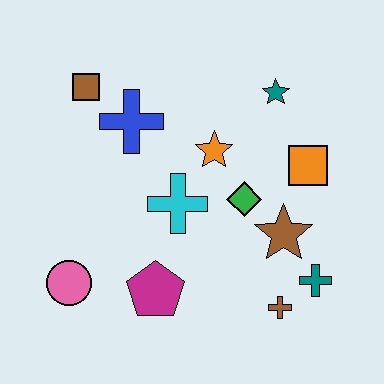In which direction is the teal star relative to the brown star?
The teal star is above the brown star.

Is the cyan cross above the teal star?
No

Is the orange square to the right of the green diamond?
Yes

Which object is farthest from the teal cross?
The brown square is farthest from the teal cross.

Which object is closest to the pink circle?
The magenta pentagon is closest to the pink circle.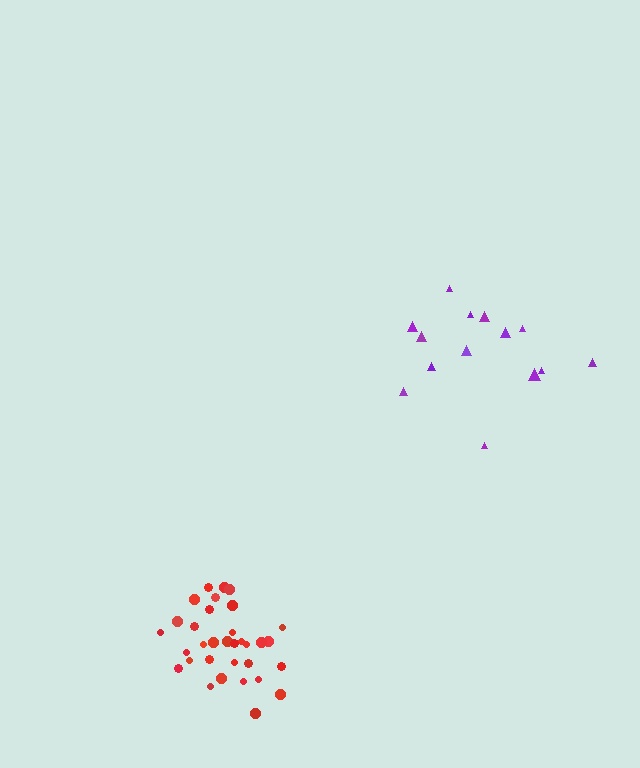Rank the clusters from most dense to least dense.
red, purple.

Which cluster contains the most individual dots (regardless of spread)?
Red (33).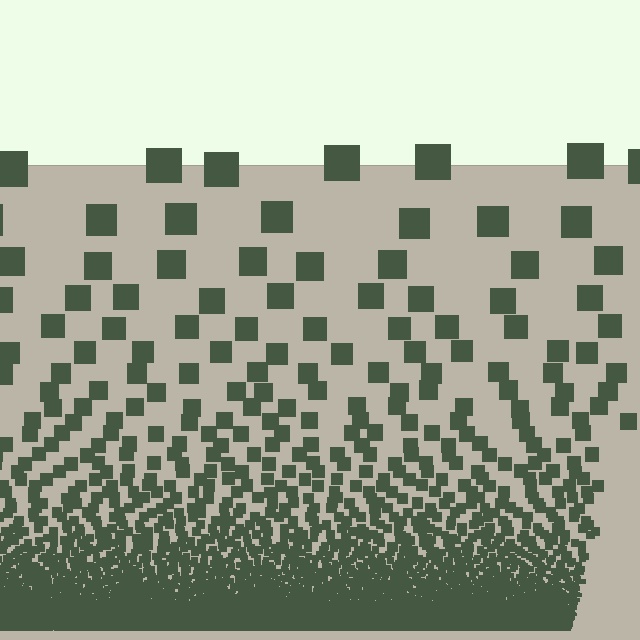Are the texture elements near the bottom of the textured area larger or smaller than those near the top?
Smaller. The gradient is inverted — elements near the bottom are smaller and denser.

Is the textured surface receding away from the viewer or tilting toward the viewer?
The surface appears to tilt toward the viewer. Texture elements get larger and sparser toward the top.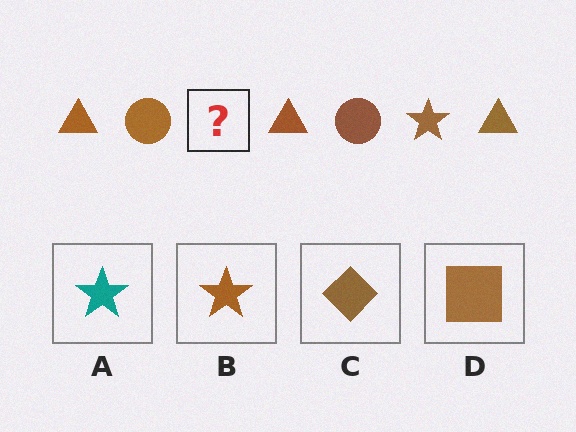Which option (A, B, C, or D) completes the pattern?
B.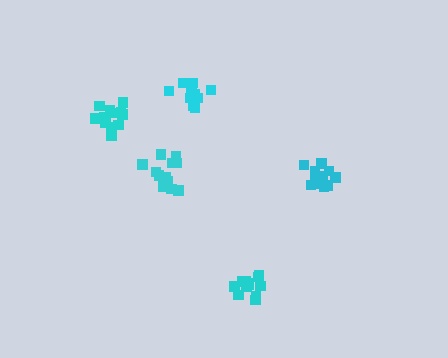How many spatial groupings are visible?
There are 5 spatial groupings.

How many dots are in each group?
Group 1: 12 dots, Group 2: 13 dots, Group 3: 15 dots, Group 4: 11 dots, Group 5: 12 dots (63 total).